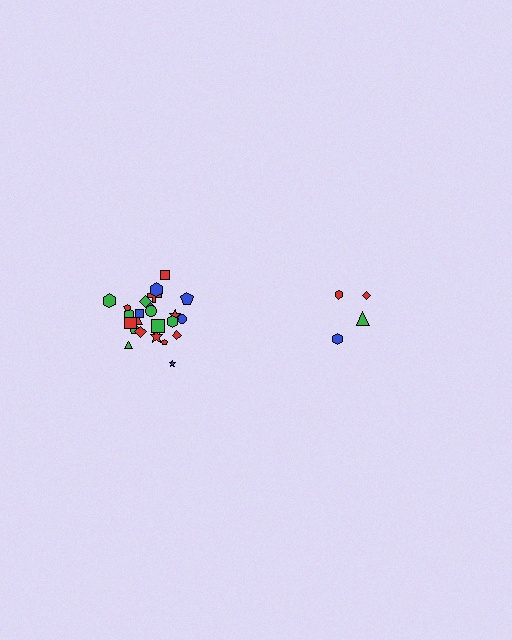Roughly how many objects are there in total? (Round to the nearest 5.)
Roughly 30 objects in total.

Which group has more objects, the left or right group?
The left group.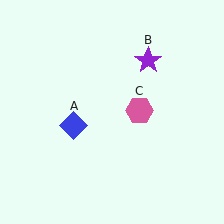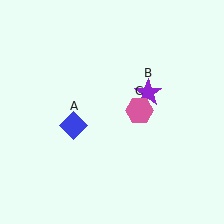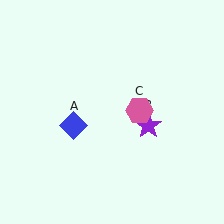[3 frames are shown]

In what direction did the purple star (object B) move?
The purple star (object B) moved down.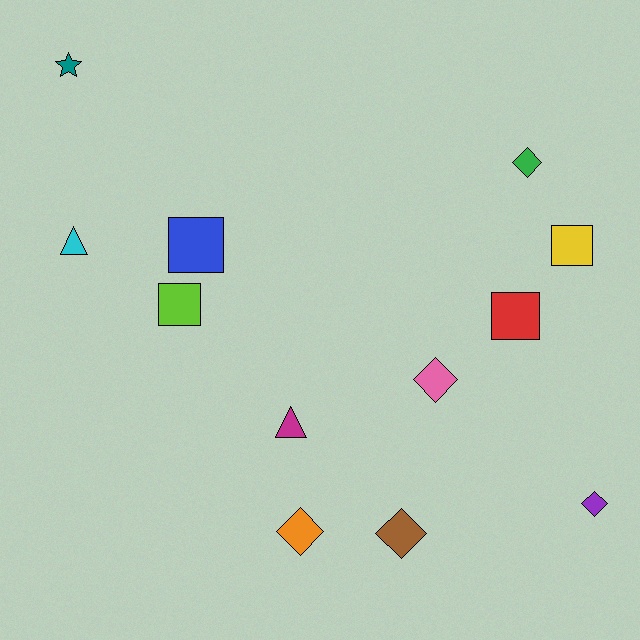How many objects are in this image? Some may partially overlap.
There are 12 objects.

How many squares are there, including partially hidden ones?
There are 4 squares.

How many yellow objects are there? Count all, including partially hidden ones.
There is 1 yellow object.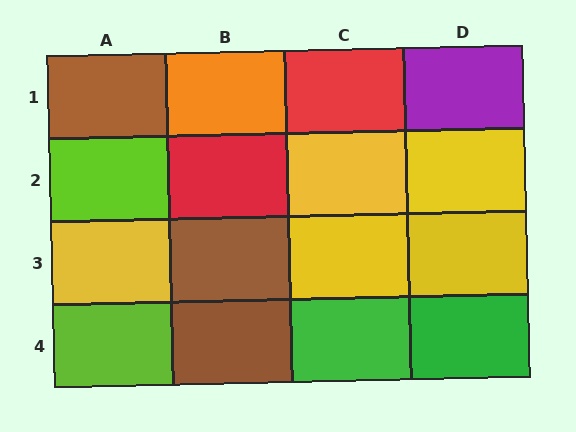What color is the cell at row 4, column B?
Brown.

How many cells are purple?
1 cell is purple.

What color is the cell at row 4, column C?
Green.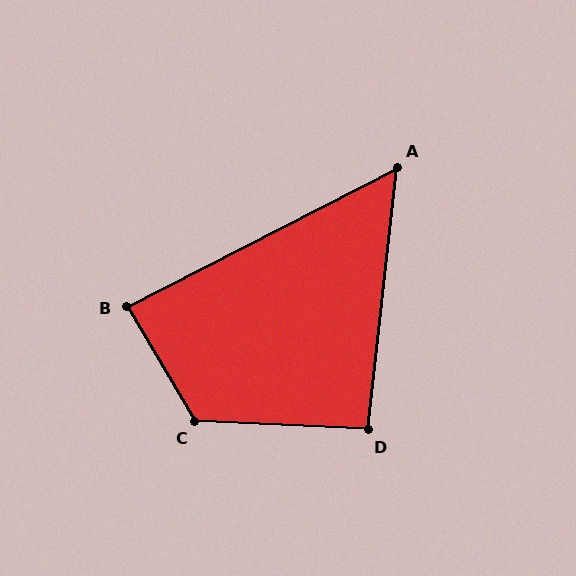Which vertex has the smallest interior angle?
A, at approximately 57 degrees.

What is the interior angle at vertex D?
Approximately 94 degrees (approximately right).